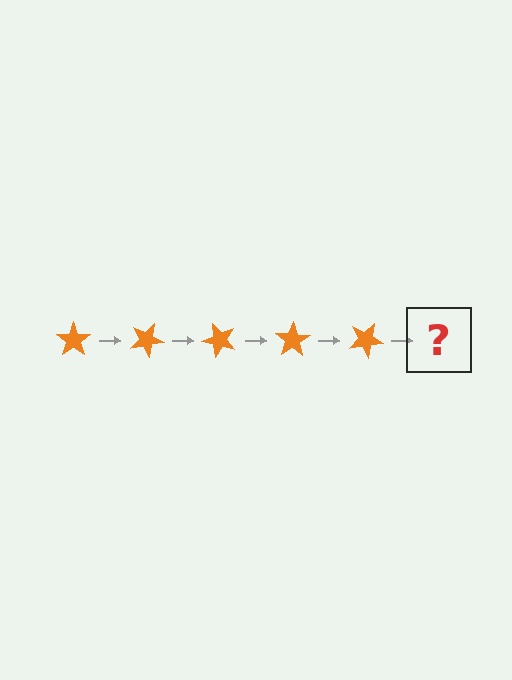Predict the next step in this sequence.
The next step is an orange star rotated 125 degrees.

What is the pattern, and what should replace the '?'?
The pattern is that the star rotates 25 degrees each step. The '?' should be an orange star rotated 125 degrees.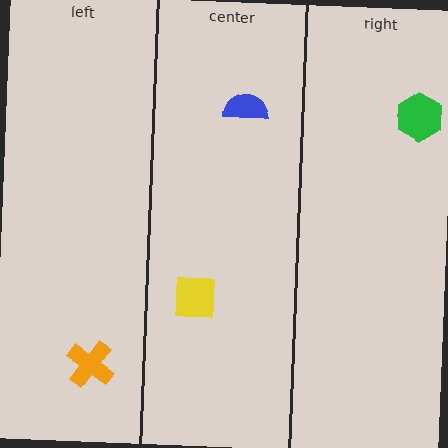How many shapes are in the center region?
2.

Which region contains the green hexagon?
The right region.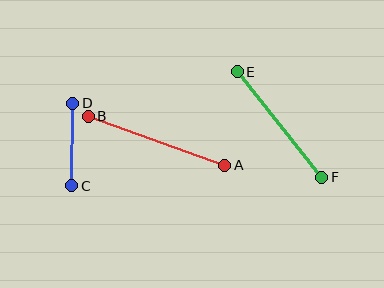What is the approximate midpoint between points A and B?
The midpoint is at approximately (156, 141) pixels.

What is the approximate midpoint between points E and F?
The midpoint is at approximately (279, 124) pixels.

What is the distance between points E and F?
The distance is approximately 136 pixels.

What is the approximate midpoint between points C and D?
The midpoint is at approximately (72, 145) pixels.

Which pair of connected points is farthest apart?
Points A and B are farthest apart.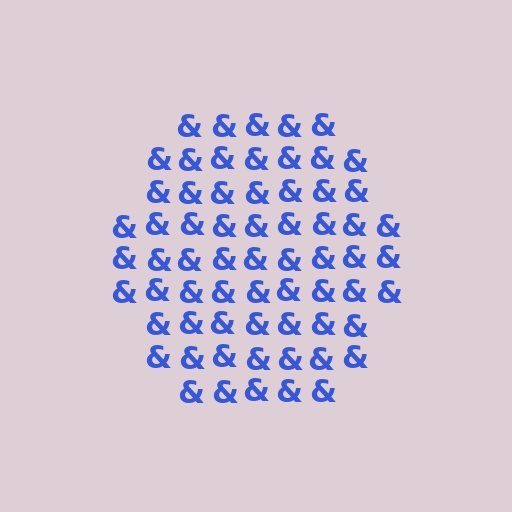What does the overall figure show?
The overall figure shows a hexagon.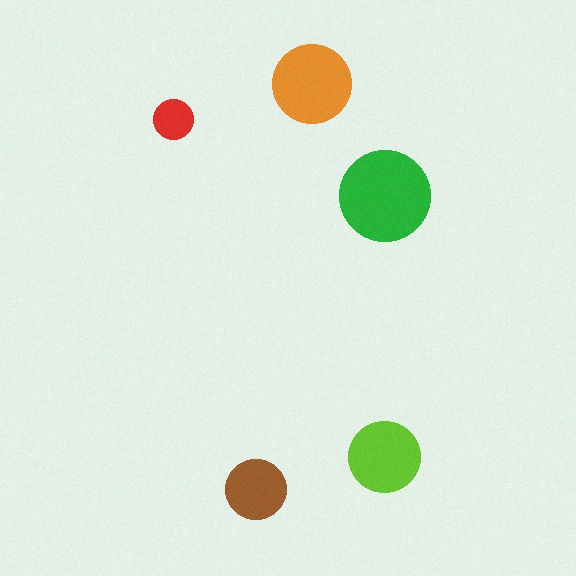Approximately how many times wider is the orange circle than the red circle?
About 2 times wider.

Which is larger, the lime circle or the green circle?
The green one.